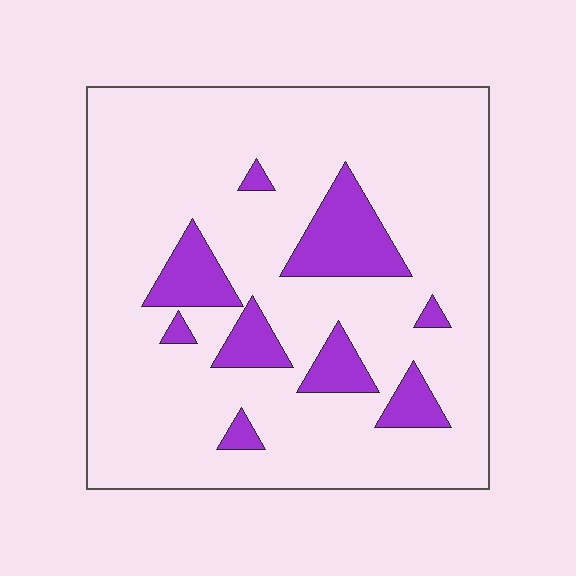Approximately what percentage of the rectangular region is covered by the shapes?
Approximately 15%.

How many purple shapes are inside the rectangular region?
9.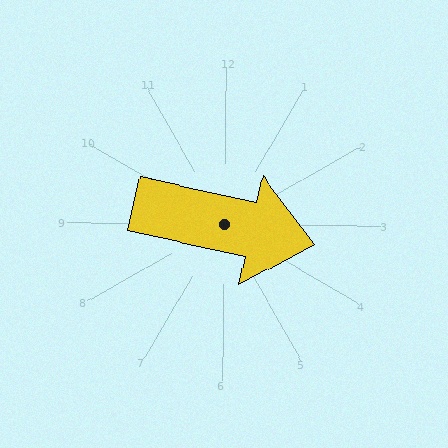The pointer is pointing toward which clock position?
Roughly 3 o'clock.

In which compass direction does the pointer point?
East.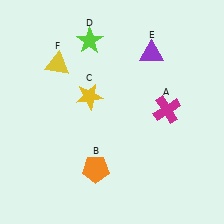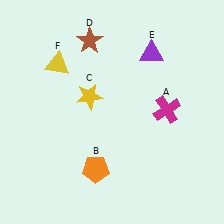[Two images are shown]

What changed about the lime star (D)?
In Image 1, D is lime. In Image 2, it changed to brown.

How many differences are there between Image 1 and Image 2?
There is 1 difference between the two images.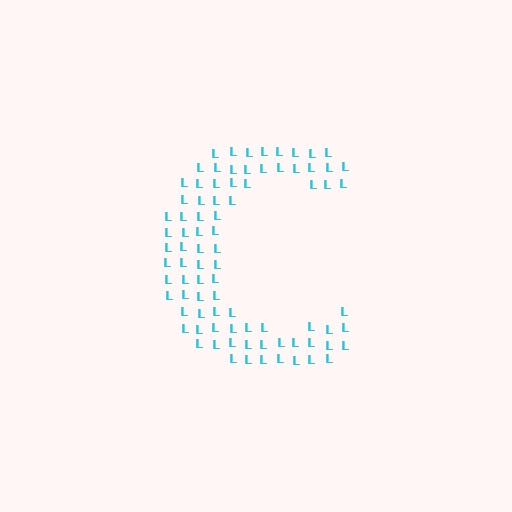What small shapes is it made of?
It is made of small letter L's.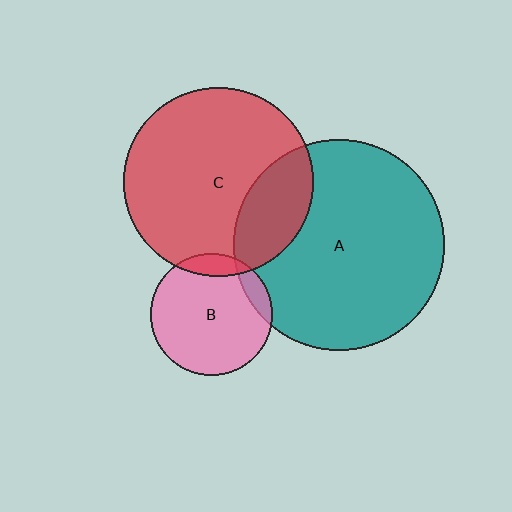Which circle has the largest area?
Circle A (teal).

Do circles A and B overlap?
Yes.